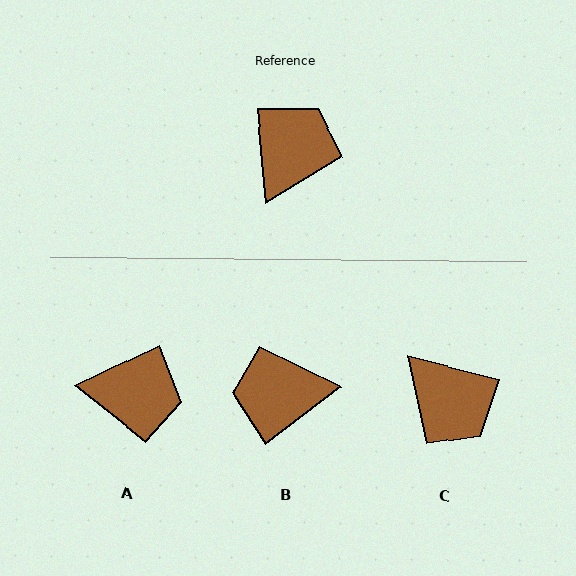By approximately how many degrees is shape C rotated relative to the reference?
Approximately 109 degrees clockwise.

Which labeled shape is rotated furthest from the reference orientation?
B, about 122 degrees away.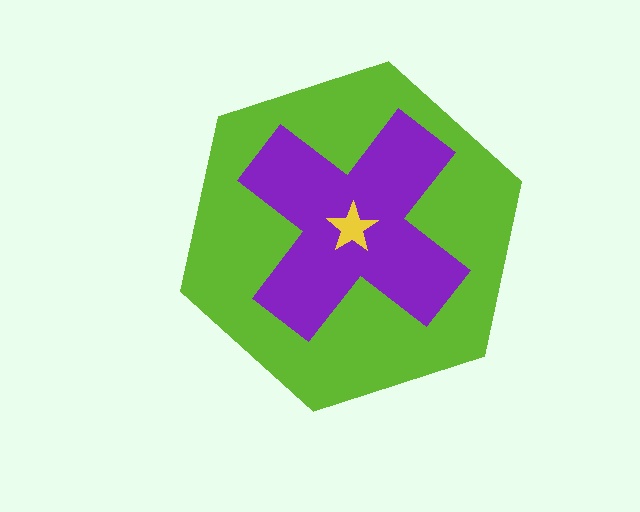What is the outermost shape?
The lime hexagon.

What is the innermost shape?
The yellow star.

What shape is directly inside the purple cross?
The yellow star.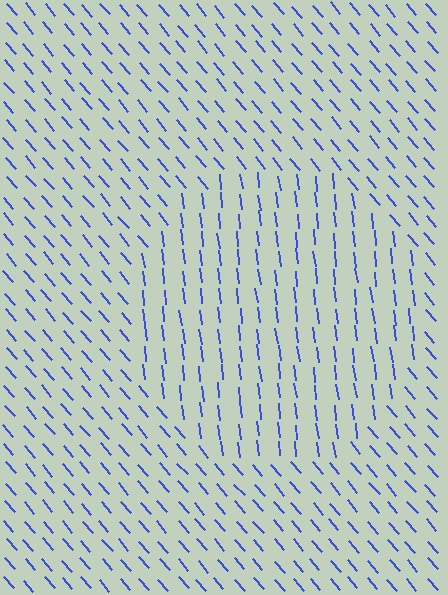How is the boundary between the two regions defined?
The boundary is defined purely by a change in line orientation (approximately 33 degrees difference). All lines are the same color and thickness.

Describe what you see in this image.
The image is filled with small blue line segments. A circle region in the image has lines oriented differently from the surrounding lines, creating a visible texture boundary.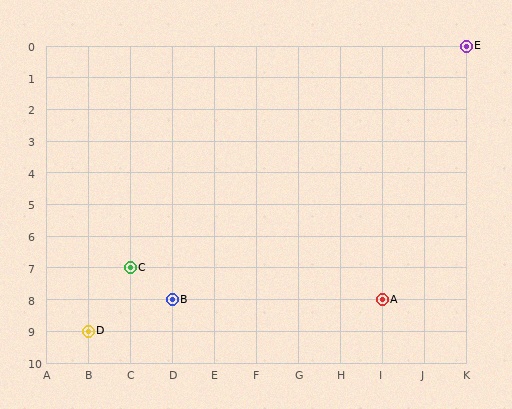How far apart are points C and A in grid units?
Points C and A are 6 columns and 1 row apart (about 6.1 grid units diagonally).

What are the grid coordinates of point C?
Point C is at grid coordinates (C, 7).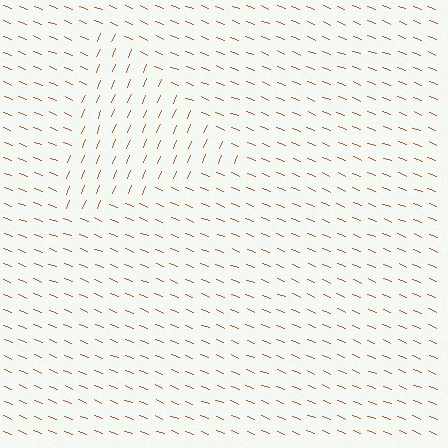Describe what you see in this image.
The image is filled with small brown line segments. A triangle region in the image has lines oriented differently from the surrounding lines, creating a visible texture boundary.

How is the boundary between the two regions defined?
The boundary is defined purely by a change in line orientation (approximately 89 degrees difference). All lines are the same color and thickness.